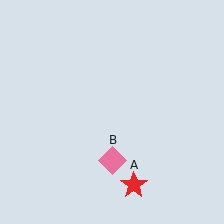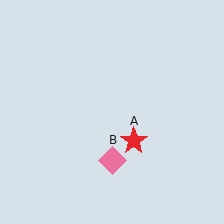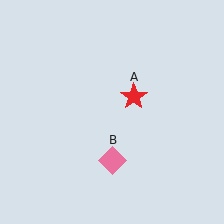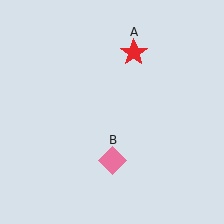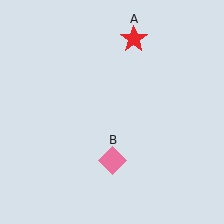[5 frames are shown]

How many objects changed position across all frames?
1 object changed position: red star (object A).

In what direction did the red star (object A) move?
The red star (object A) moved up.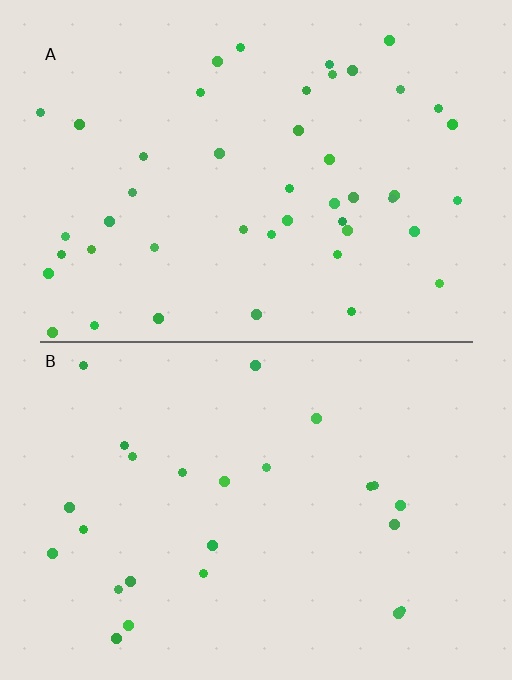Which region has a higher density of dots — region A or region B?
A (the top).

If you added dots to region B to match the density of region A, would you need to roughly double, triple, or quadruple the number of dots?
Approximately double.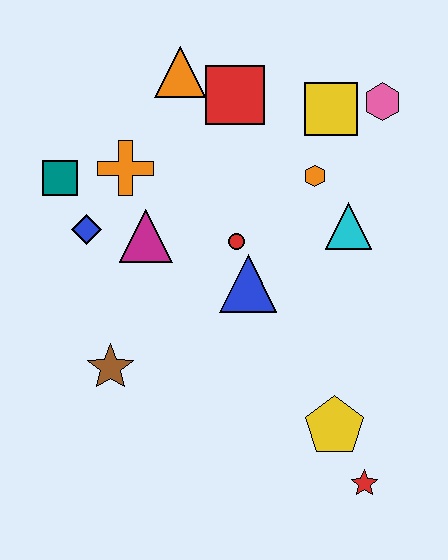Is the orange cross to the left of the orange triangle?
Yes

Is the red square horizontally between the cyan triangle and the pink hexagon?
No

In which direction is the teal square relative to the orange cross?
The teal square is to the left of the orange cross.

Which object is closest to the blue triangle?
The red circle is closest to the blue triangle.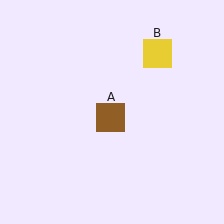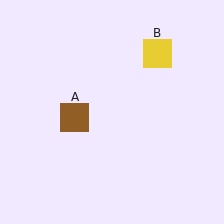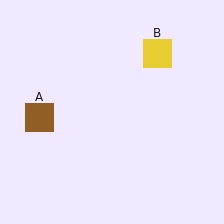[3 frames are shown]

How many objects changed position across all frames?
1 object changed position: brown square (object A).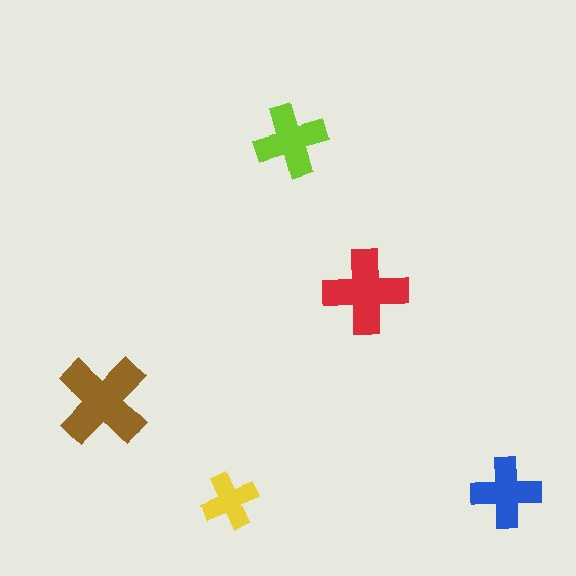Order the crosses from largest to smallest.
the brown one, the red one, the lime one, the blue one, the yellow one.